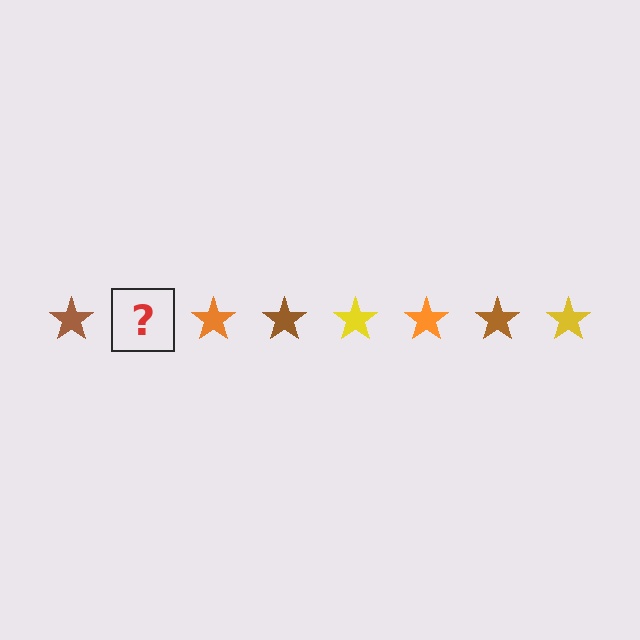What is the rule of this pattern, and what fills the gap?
The rule is that the pattern cycles through brown, yellow, orange stars. The gap should be filled with a yellow star.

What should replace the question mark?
The question mark should be replaced with a yellow star.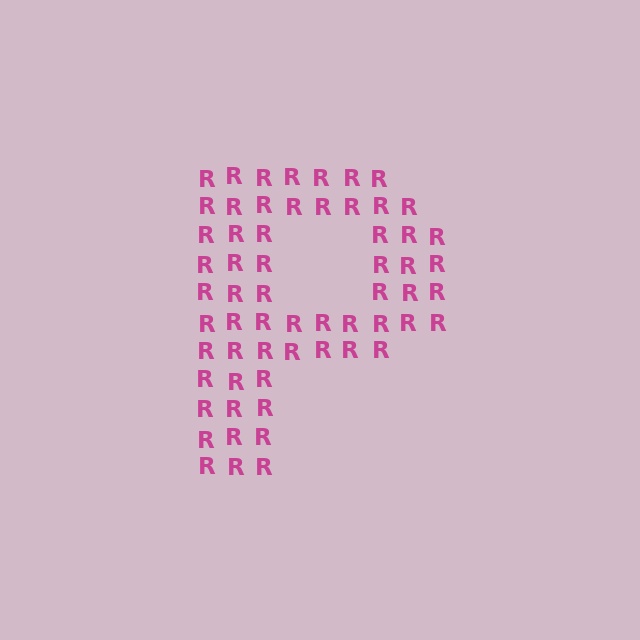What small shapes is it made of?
It is made of small letter R's.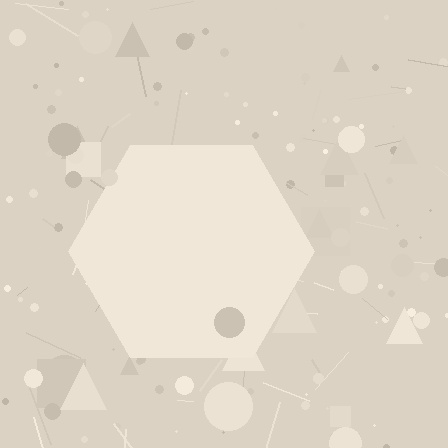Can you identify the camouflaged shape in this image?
The camouflaged shape is a hexagon.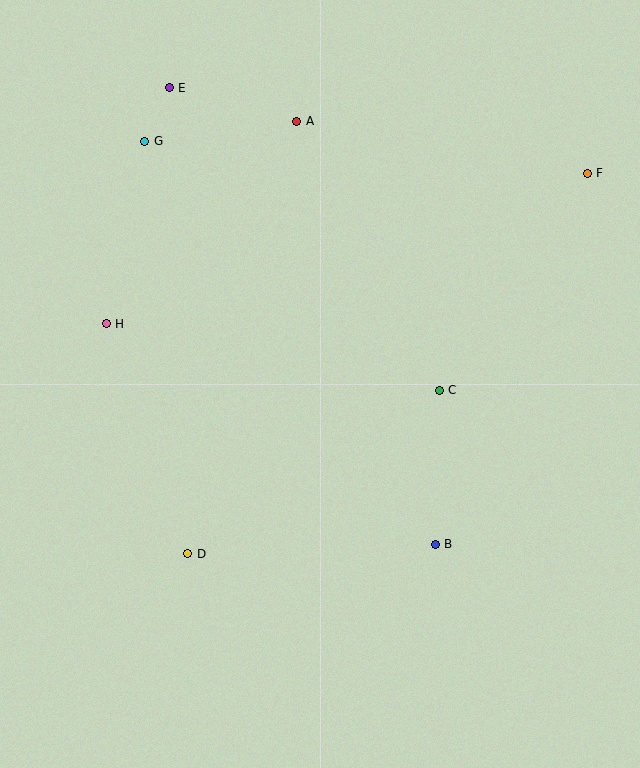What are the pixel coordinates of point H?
Point H is at (106, 324).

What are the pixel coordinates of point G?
Point G is at (145, 141).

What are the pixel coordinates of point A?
Point A is at (297, 121).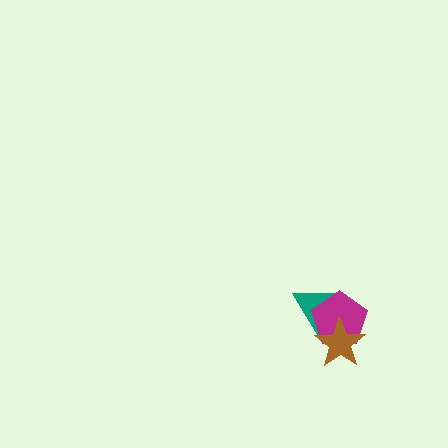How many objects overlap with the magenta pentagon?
2 objects overlap with the magenta pentagon.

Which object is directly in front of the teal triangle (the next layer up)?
The magenta pentagon is directly in front of the teal triangle.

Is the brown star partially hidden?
No, no other shape covers it.